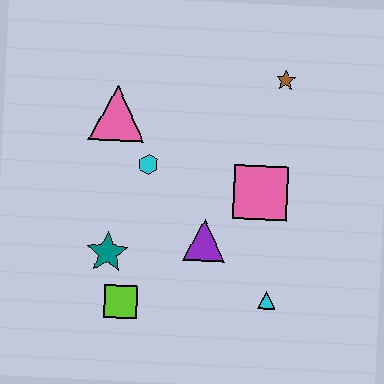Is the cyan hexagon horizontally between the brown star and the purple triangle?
No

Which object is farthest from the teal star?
The brown star is farthest from the teal star.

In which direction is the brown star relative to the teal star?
The brown star is above the teal star.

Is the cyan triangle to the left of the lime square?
No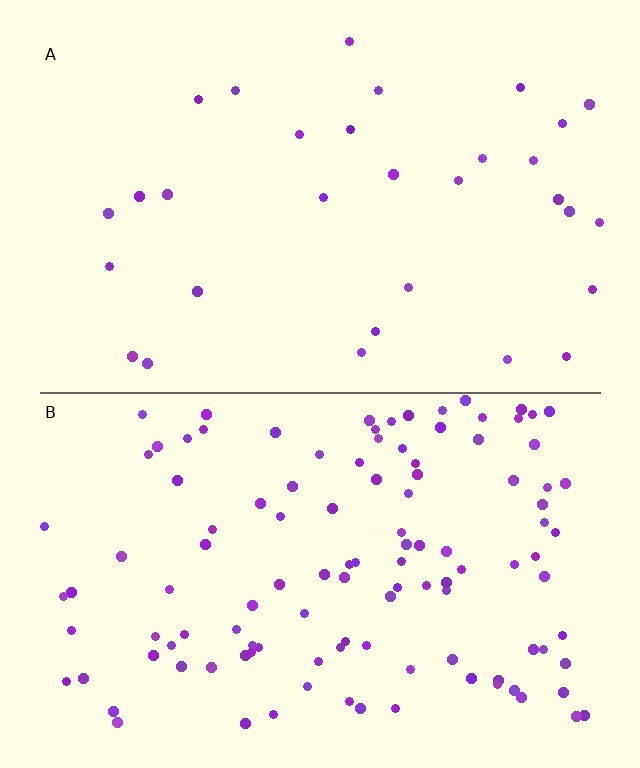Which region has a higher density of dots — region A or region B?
B (the bottom).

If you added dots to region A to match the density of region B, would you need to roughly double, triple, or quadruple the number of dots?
Approximately quadruple.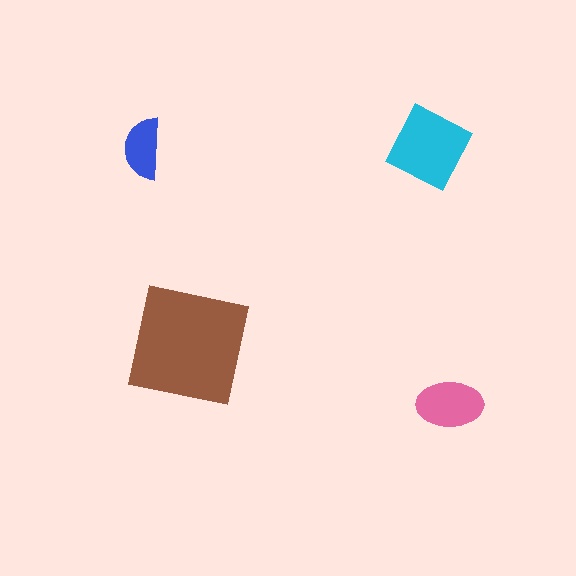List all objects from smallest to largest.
The blue semicircle, the pink ellipse, the cyan diamond, the brown square.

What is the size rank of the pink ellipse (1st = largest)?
3rd.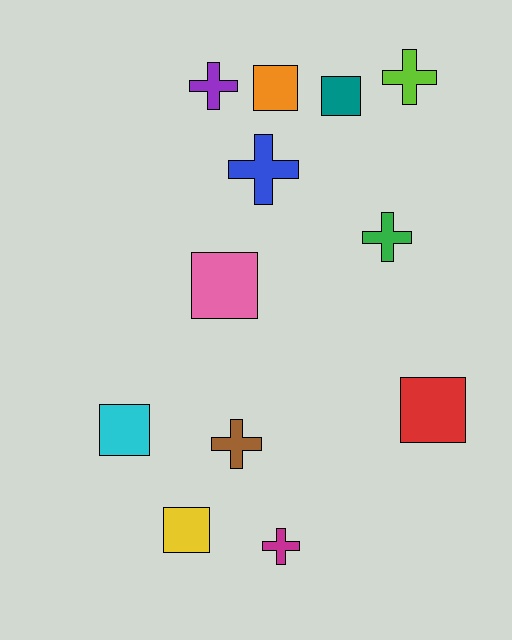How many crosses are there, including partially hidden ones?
There are 6 crosses.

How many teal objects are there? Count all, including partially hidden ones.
There is 1 teal object.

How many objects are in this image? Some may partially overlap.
There are 12 objects.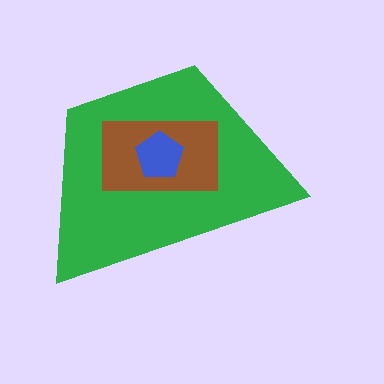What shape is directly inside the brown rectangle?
The blue pentagon.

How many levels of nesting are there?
3.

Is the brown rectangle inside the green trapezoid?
Yes.